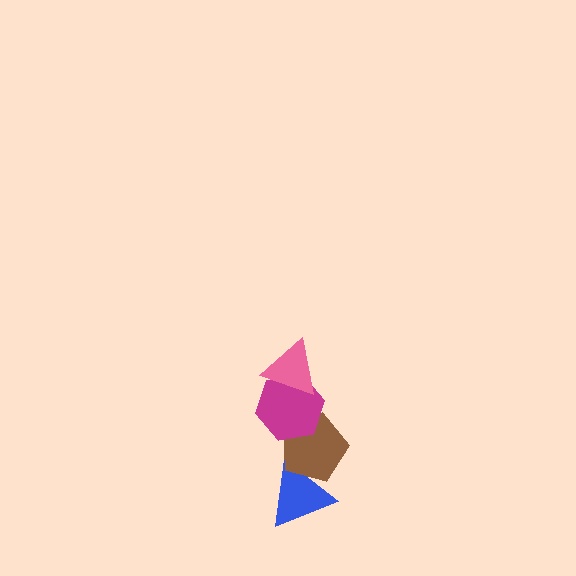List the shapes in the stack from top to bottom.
From top to bottom: the pink triangle, the magenta hexagon, the brown pentagon, the blue triangle.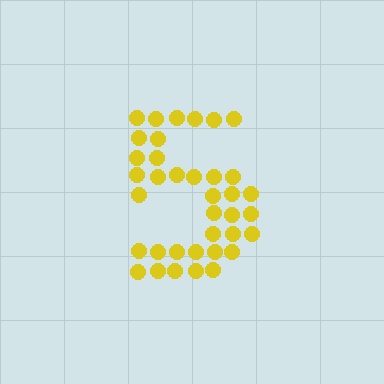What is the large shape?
The large shape is the digit 5.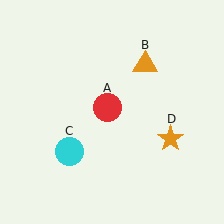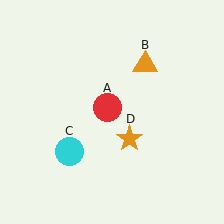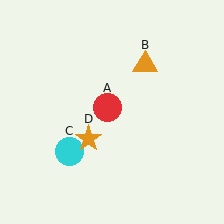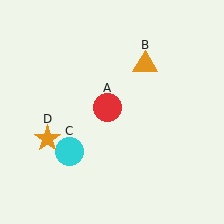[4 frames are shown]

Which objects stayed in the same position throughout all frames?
Red circle (object A) and orange triangle (object B) and cyan circle (object C) remained stationary.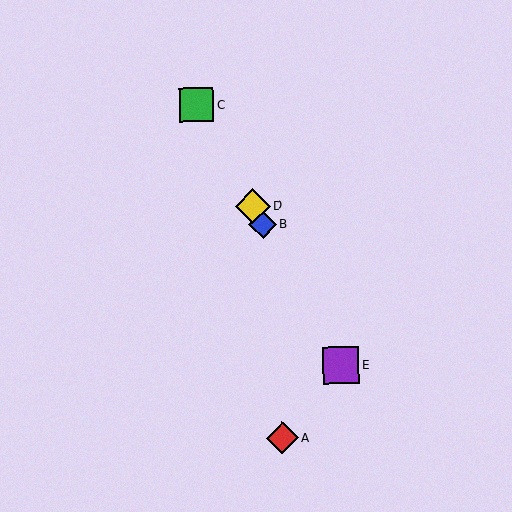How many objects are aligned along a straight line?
4 objects (B, C, D, E) are aligned along a straight line.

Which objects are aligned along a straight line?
Objects B, C, D, E are aligned along a straight line.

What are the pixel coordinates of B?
Object B is at (263, 224).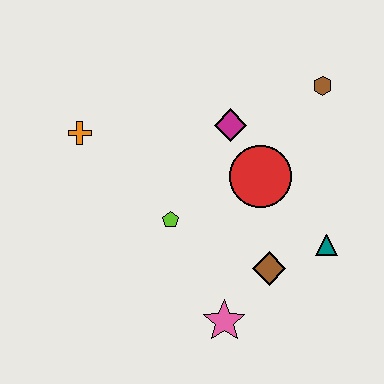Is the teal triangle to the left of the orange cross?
No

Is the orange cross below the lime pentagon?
No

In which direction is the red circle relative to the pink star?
The red circle is above the pink star.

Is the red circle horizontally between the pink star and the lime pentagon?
No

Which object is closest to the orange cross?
The lime pentagon is closest to the orange cross.